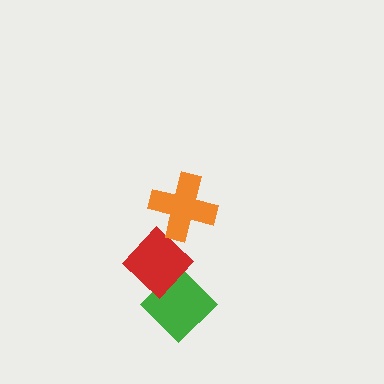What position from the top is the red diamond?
The red diamond is 2nd from the top.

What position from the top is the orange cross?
The orange cross is 1st from the top.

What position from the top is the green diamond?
The green diamond is 3rd from the top.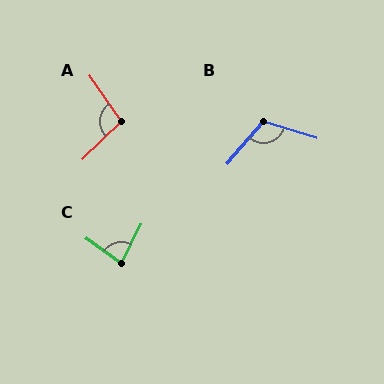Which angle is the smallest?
C, at approximately 80 degrees.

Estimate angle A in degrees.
Approximately 99 degrees.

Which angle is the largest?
B, at approximately 113 degrees.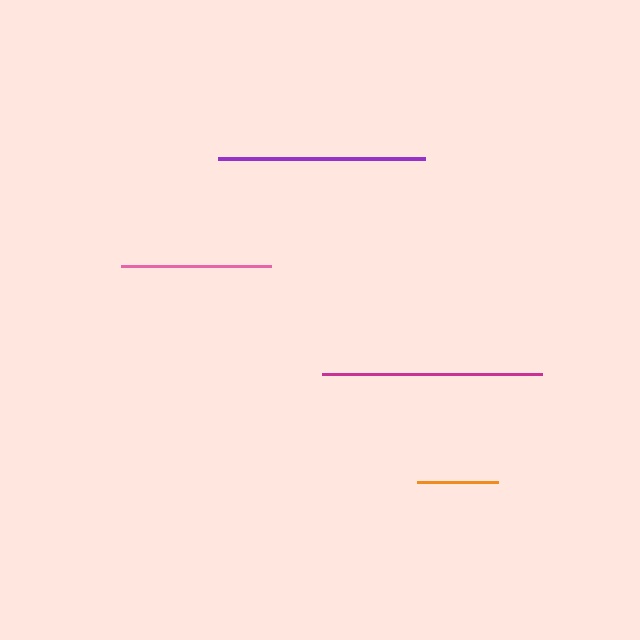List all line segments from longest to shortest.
From longest to shortest: magenta, purple, pink, orange.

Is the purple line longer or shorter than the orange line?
The purple line is longer than the orange line.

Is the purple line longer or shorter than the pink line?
The purple line is longer than the pink line.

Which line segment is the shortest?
The orange line is the shortest at approximately 81 pixels.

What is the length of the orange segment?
The orange segment is approximately 81 pixels long.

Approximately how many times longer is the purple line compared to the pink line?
The purple line is approximately 1.4 times the length of the pink line.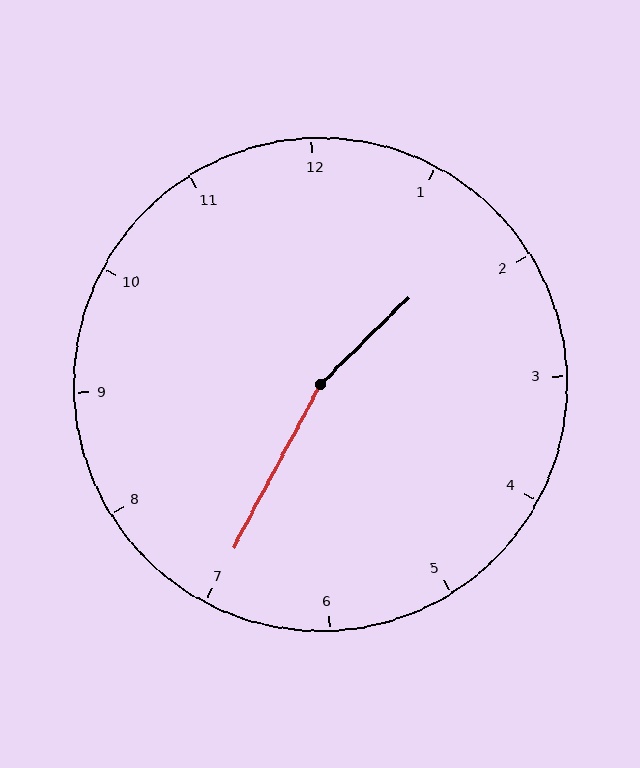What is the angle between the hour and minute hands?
Approximately 162 degrees.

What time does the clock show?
1:35.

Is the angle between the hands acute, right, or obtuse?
It is obtuse.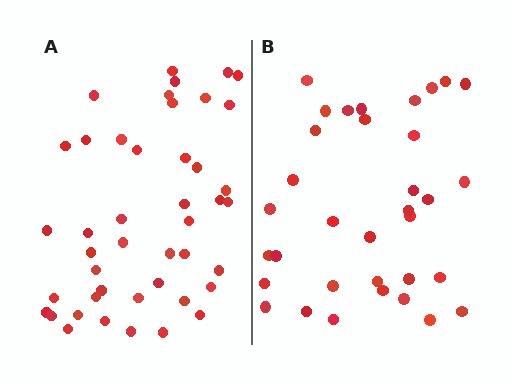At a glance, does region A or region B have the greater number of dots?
Region A (the left region) has more dots.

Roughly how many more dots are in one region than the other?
Region A has roughly 10 or so more dots than region B.